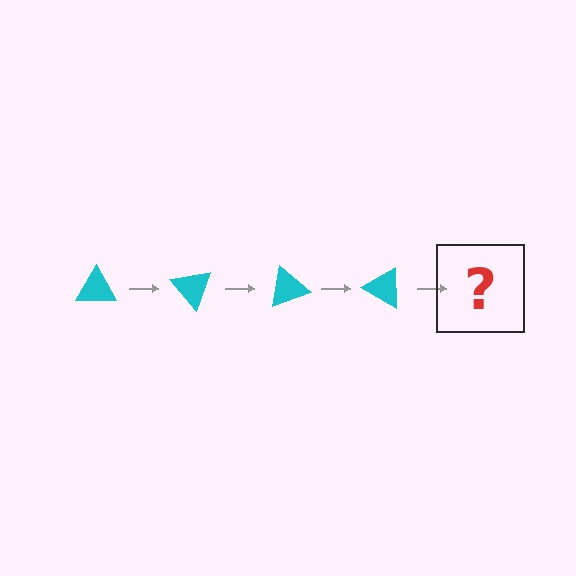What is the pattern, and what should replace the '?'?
The pattern is that the triangle rotates 50 degrees each step. The '?' should be a cyan triangle rotated 200 degrees.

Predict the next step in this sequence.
The next step is a cyan triangle rotated 200 degrees.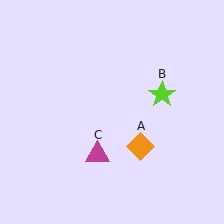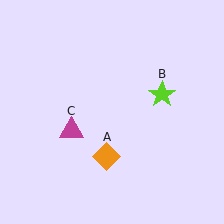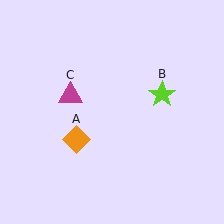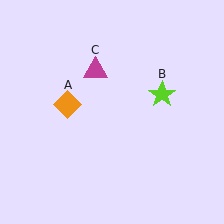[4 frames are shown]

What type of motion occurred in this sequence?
The orange diamond (object A), magenta triangle (object C) rotated clockwise around the center of the scene.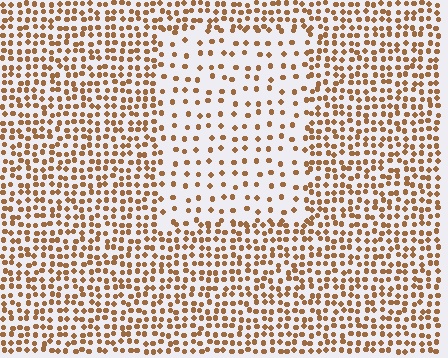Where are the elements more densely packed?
The elements are more densely packed outside the rectangle boundary.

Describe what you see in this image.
The image contains small brown elements arranged at two different densities. A rectangle-shaped region is visible where the elements are less densely packed than the surrounding area.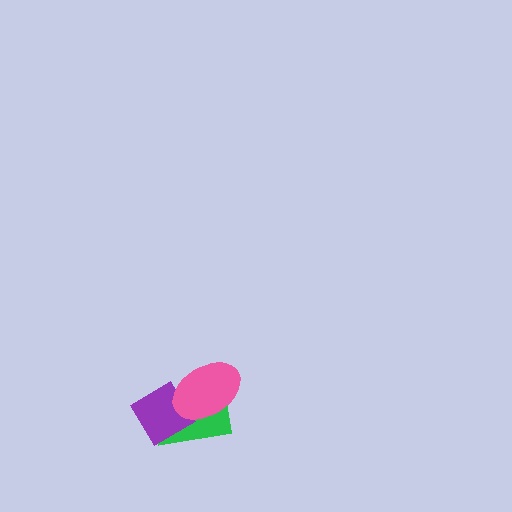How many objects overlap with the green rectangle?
2 objects overlap with the green rectangle.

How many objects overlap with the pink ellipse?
2 objects overlap with the pink ellipse.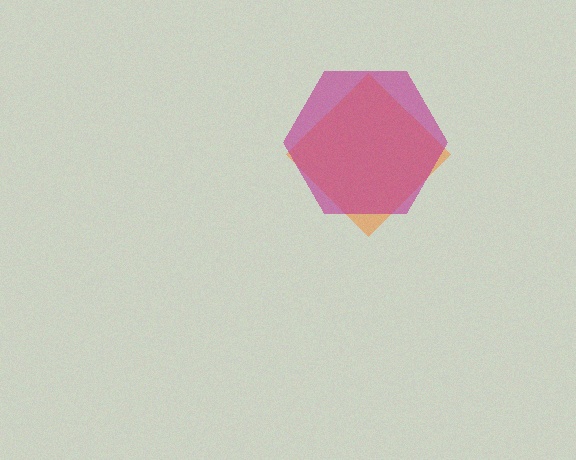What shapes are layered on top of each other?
The layered shapes are: an orange diamond, a magenta hexagon.